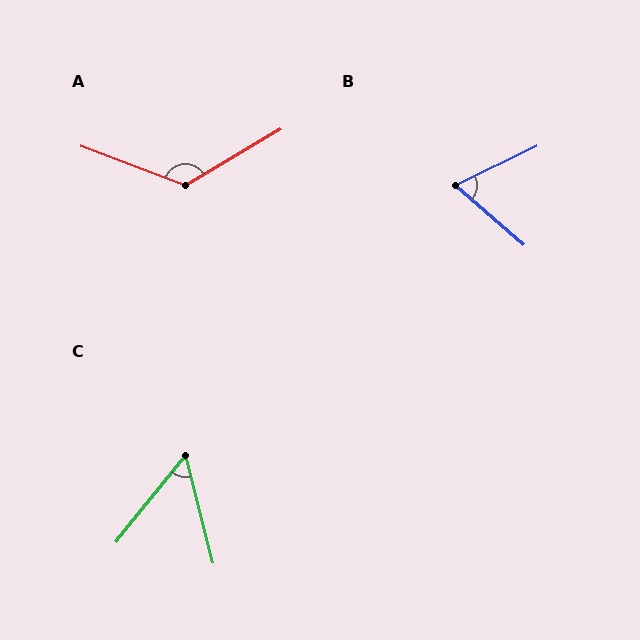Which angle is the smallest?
C, at approximately 53 degrees.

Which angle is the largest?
A, at approximately 129 degrees.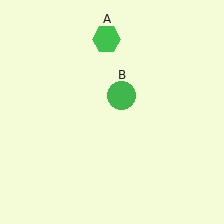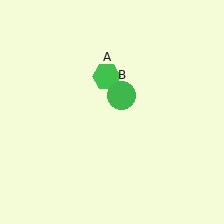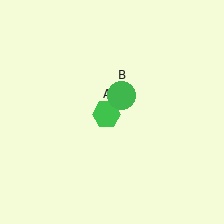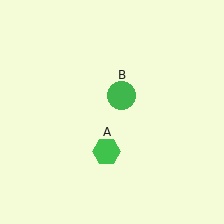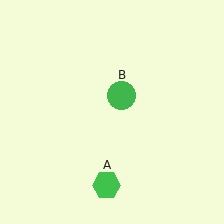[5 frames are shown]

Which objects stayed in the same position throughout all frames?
Green circle (object B) remained stationary.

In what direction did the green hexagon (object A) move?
The green hexagon (object A) moved down.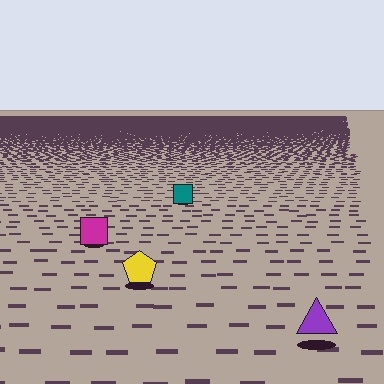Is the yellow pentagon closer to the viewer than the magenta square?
Yes. The yellow pentagon is closer — you can tell from the texture gradient: the ground texture is coarser near it.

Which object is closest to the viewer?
The purple triangle is closest. The texture marks near it are larger and more spread out.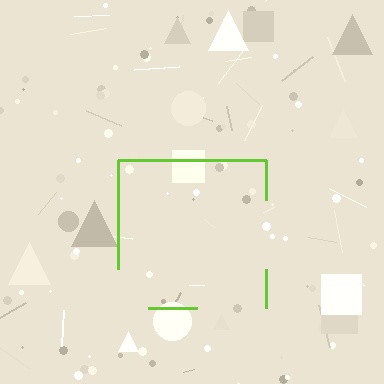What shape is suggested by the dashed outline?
The dashed outline suggests a square.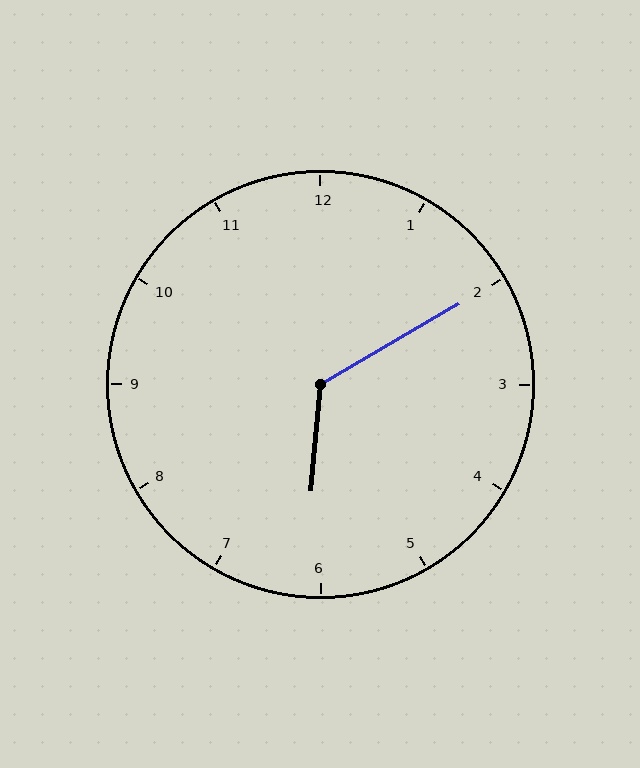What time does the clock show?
6:10.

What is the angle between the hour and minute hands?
Approximately 125 degrees.